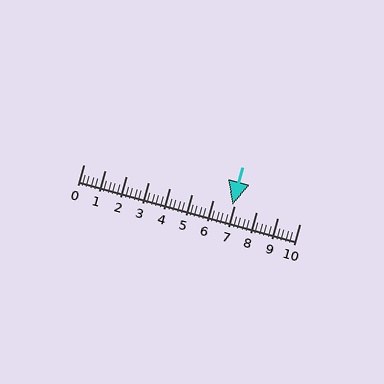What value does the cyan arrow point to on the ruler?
The cyan arrow points to approximately 6.9.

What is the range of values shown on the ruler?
The ruler shows values from 0 to 10.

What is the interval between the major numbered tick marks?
The major tick marks are spaced 1 units apart.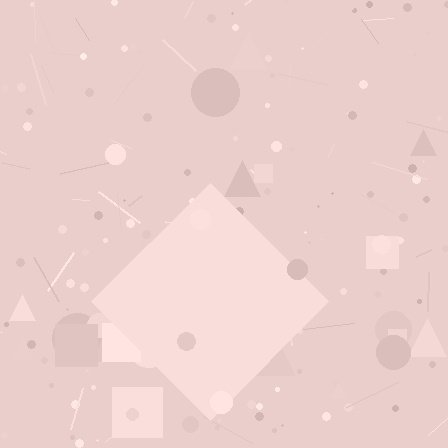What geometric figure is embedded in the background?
A diamond is embedded in the background.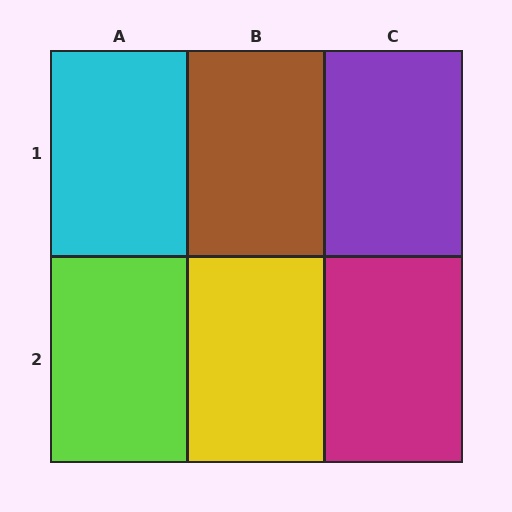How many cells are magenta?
1 cell is magenta.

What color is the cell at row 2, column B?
Yellow.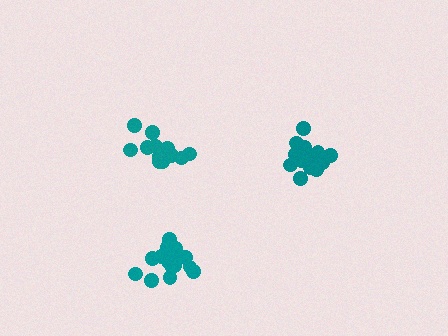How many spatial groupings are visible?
There are 3 spatial groupings.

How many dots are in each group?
Group 1: 15 dots, Group 2: 12 dots, Group 3: 15 dots (42 total).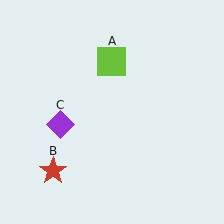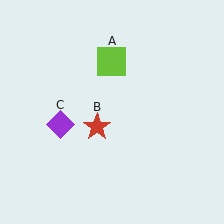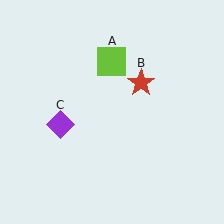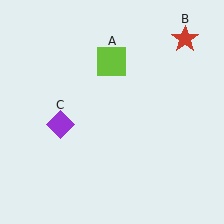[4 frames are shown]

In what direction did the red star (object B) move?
The red star (object B) moved up and to the right.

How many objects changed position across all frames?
1 object changed position: red star (object B).